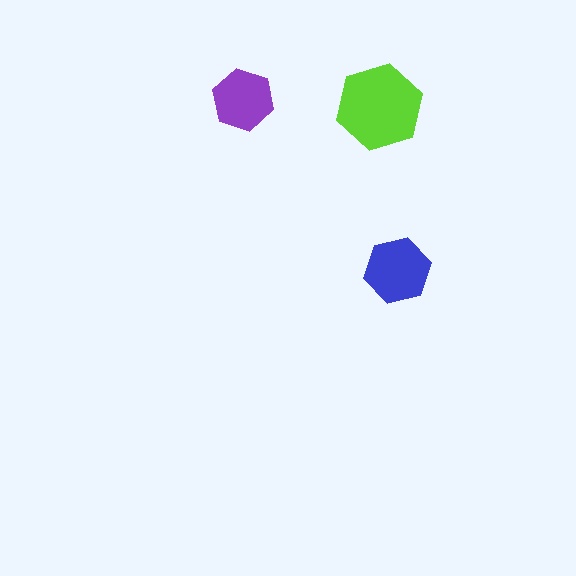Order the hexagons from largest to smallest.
the lime one, the blue one, the purple one.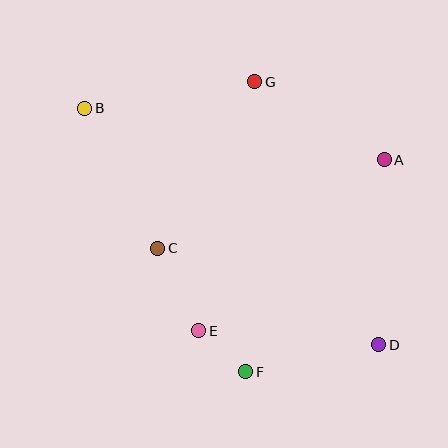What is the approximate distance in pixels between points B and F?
The distance between B and F is approximately 309 pixels.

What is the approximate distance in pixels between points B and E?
The distance between B and E is approximately 250 pixels.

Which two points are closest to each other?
Points E and F are closest to each other.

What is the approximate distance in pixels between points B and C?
The distance between B and C is approximately 158 pixels.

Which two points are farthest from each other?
Points B and D are farthest from each other.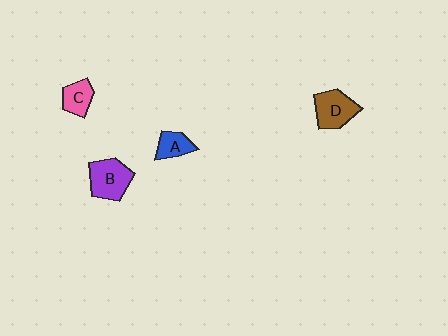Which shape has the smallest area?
Shape A (blue).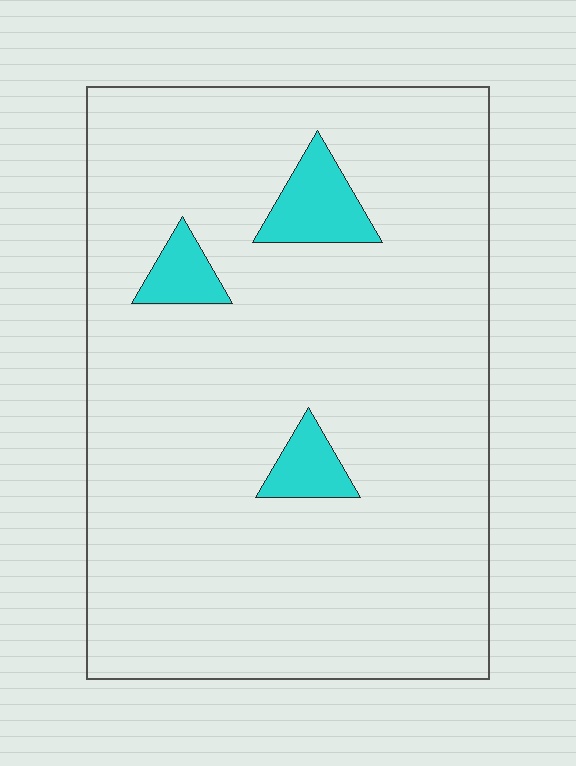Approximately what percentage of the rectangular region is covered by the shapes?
Approximately 5%.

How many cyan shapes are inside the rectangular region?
3.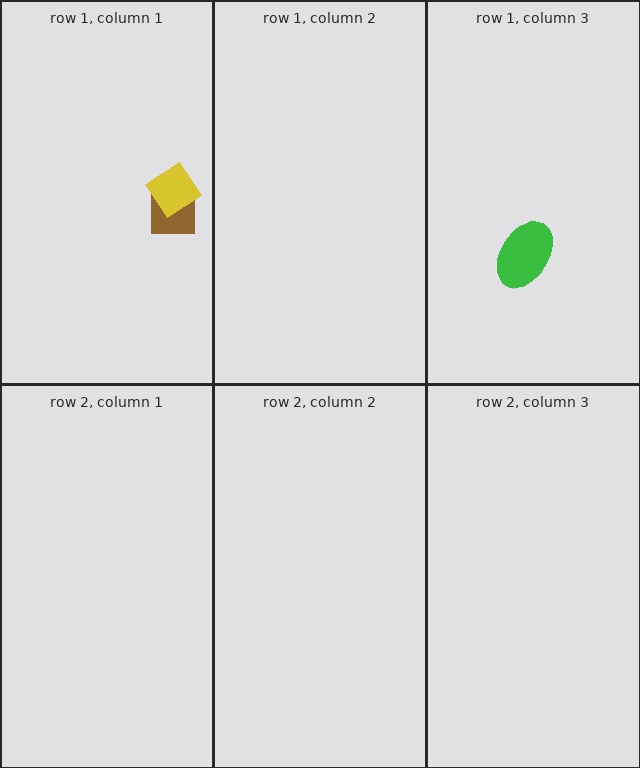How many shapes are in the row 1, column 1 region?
2.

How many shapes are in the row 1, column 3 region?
1.